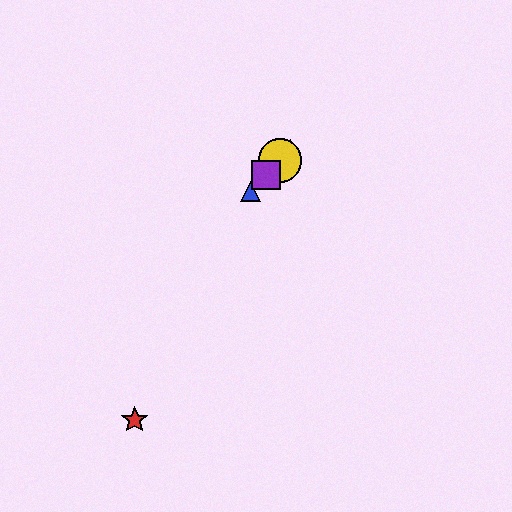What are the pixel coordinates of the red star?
The red star is at (135, 420).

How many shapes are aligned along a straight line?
4 shapes (the blue triangle, the green triangle, the yellow circle, the purple square) are aligned along a straight line.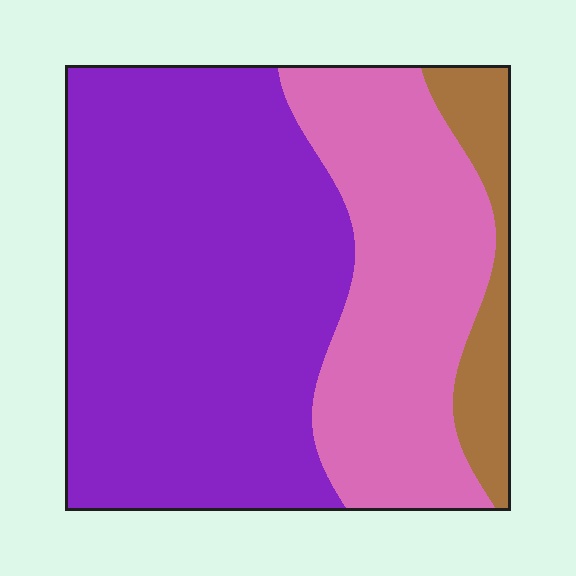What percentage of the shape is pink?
Pink takes up between a sixth and a third of the shape.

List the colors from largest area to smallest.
From largest to smallest: purple, pink, brown.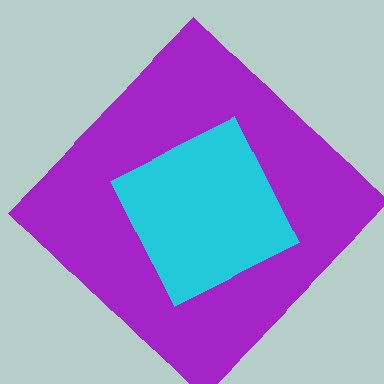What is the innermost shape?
The cyan diamond.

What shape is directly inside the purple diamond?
The cyan diamond.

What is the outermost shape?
The purple diamond.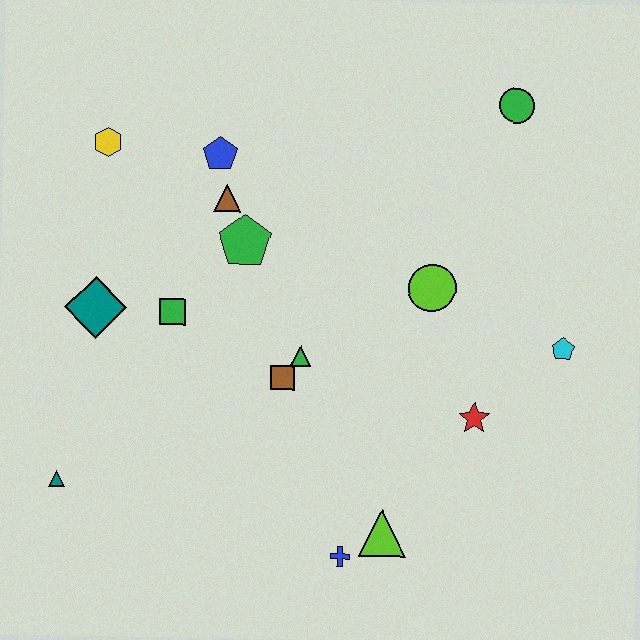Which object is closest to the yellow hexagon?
The blue pentagon is closest to the yellow hexagon.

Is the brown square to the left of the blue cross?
Yes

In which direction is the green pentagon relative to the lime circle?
The green pentagon is to the left of the lime circle.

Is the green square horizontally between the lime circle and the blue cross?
No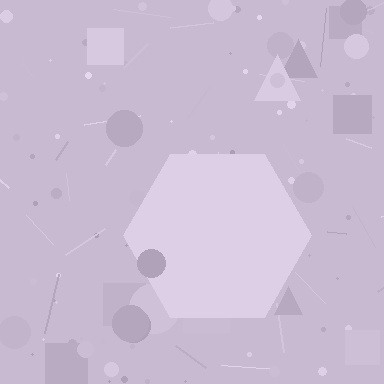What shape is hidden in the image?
A hexagon is hidden in the image.